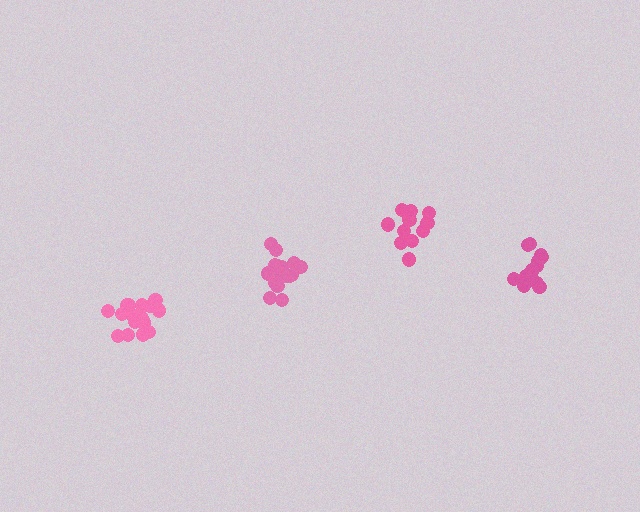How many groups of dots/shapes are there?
There are 4 groups.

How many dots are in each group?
Group 1: 18 dots, Group 2: 12 dots, Group 3: 13 dots, Group 4: 17 dots (60 total).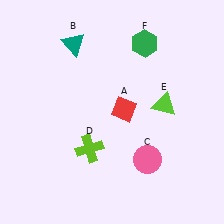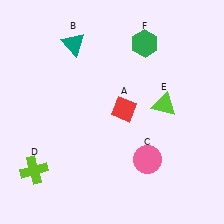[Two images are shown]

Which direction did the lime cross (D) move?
The lime cross (D) moved left.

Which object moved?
The lime cross (D) moved left.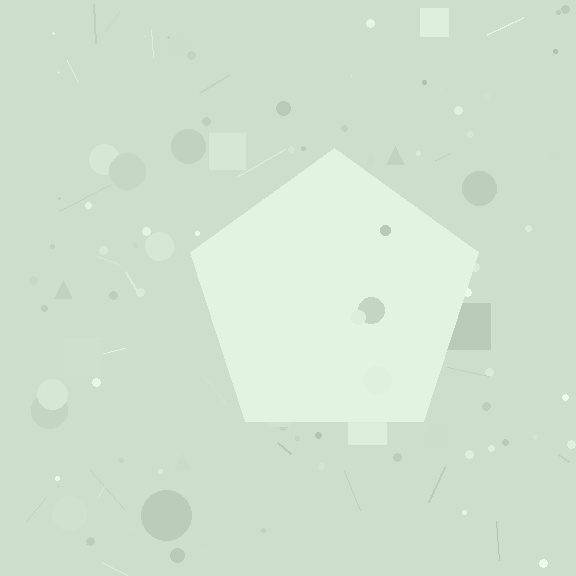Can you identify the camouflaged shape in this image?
The camouflaged shape is a pentagon.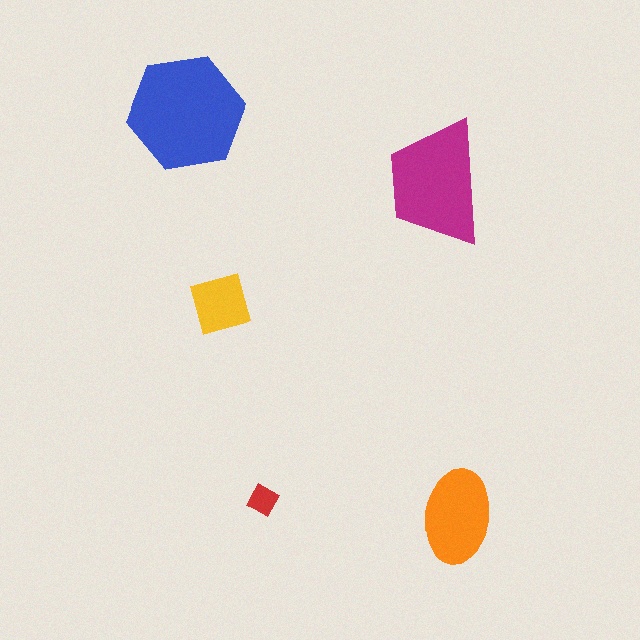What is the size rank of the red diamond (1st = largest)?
5th.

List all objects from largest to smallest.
The blue hexagon, the magenta trapezoid, the orange ellipse, the yellow square, the red diamond.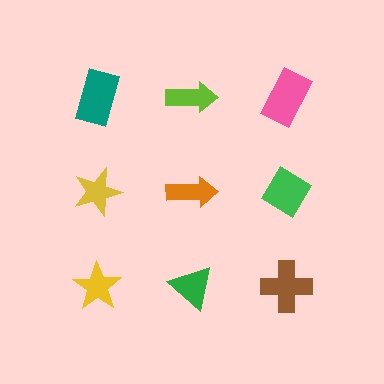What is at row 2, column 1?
A yellow star.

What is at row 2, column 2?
An orange arrow.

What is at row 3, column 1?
A yellow star.